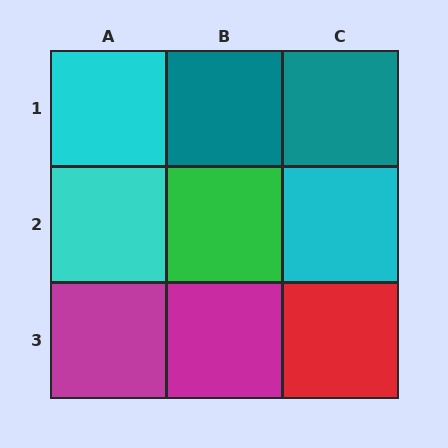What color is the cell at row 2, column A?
Cyan.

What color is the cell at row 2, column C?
Cyan.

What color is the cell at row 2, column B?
Green.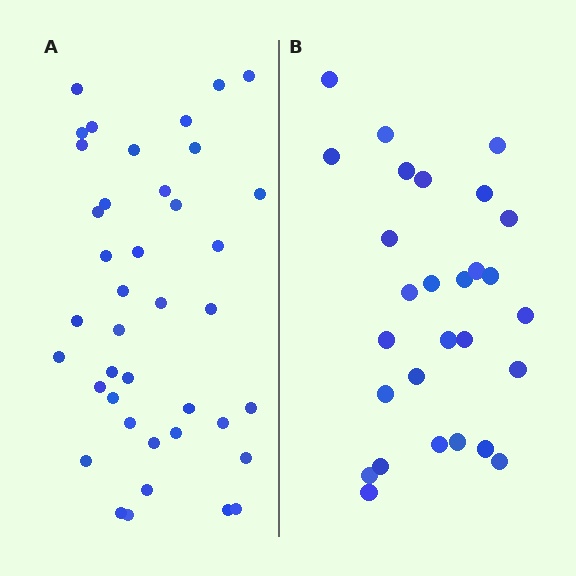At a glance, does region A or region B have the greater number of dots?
Region A (the left region) has more dots.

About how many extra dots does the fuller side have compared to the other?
Region A has roughly 12 or so more dots than region B.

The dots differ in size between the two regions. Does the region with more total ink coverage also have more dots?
No. Region B has more total ink coverage because its dots are larger, but region A actually contains more individual dots. Total area can be misleading — the number of items is what matters here.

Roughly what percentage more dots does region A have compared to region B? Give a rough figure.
About 45% more.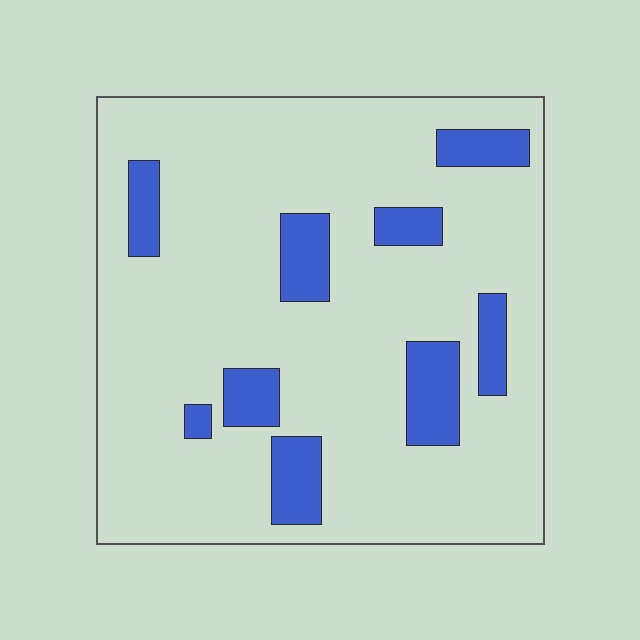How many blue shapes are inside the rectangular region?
9.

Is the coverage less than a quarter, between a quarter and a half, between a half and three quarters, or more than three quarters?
Less than a quarter.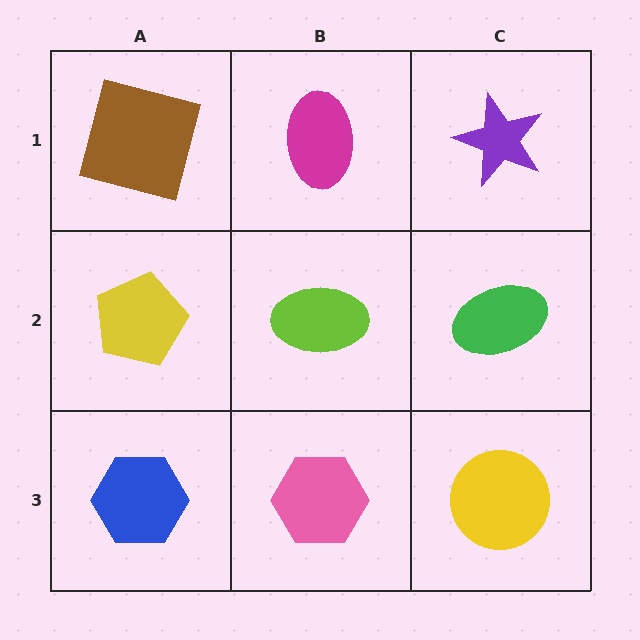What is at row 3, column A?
A blue hexagon.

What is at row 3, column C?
A yellow circle.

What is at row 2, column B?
A lime ellipse.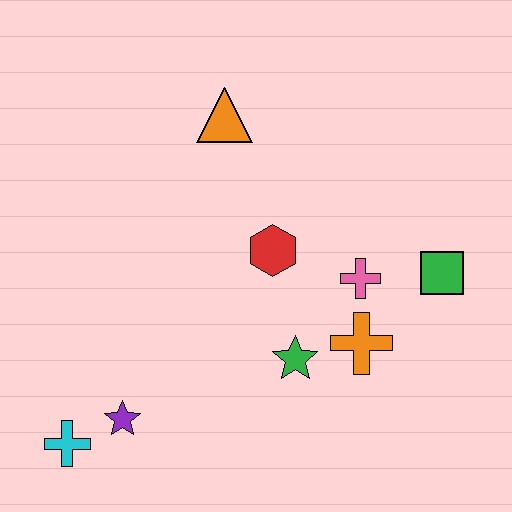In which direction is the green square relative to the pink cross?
The green square is to the right of the pink cross.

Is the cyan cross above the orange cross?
No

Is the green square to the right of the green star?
Yes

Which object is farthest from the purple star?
The green square is farthest from the purple star.